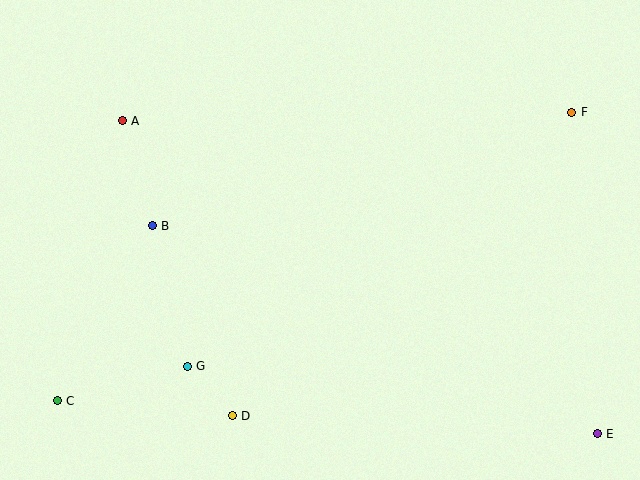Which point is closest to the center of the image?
Point B at (152, 226) is closest to the center.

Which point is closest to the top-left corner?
Point A is closest to the top-left corner.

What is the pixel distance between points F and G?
The distance between F and G is 461 pixels.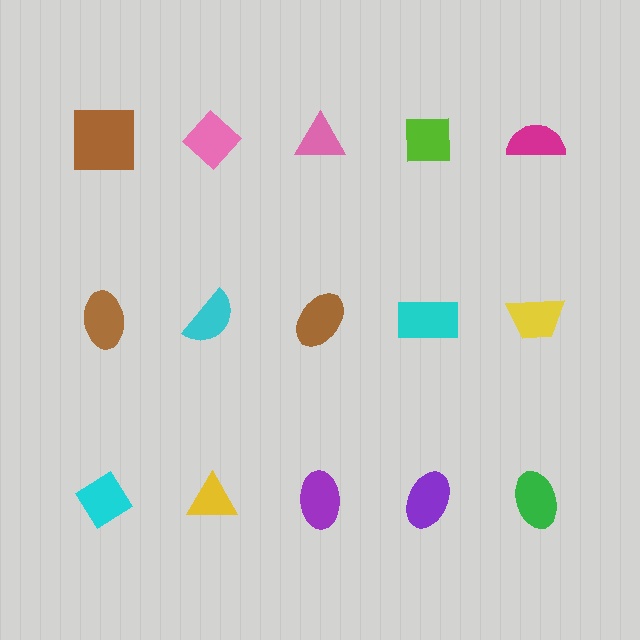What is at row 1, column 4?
A lime square.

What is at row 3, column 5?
A green ellipse.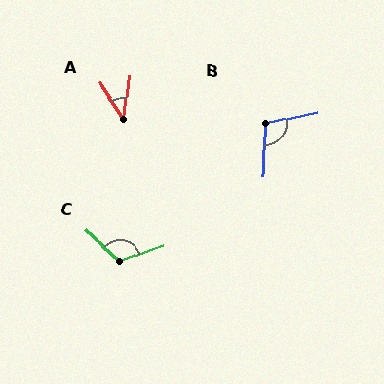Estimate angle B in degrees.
Approximately 103 degrees.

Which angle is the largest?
C, at approximately 117 degrees.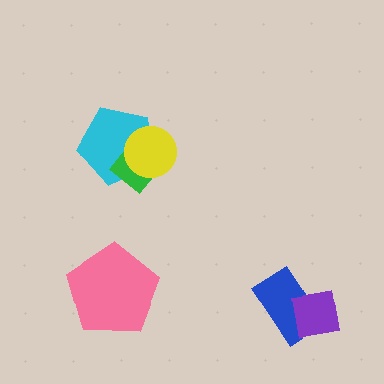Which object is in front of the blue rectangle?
The purple square is in front of the blue rectangle.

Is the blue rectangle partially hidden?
Yes, it is partially covered by another shape.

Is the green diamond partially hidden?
Yes, it is partially covered by another shape.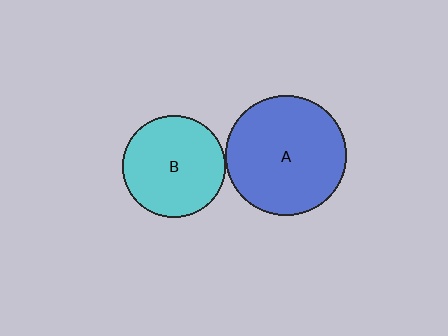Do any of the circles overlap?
No, none of the circles overlap.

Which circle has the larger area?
Circle A (blue).